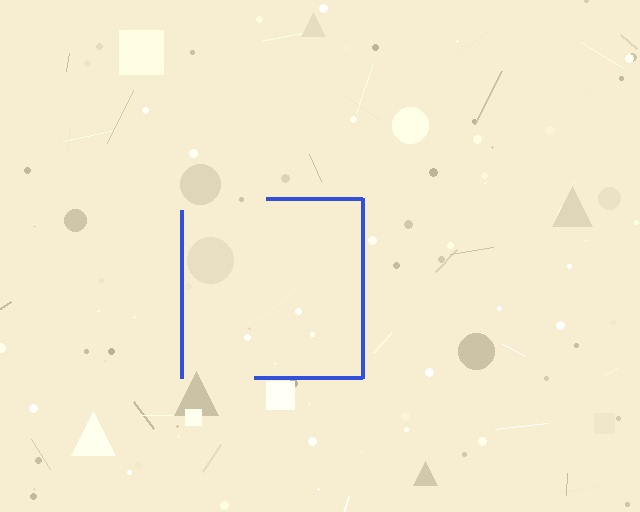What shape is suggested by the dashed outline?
The dashed outline suggests a square.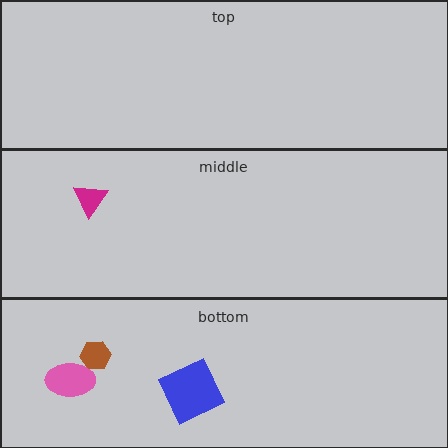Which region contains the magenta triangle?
The middle region.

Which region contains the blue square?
The bottom region.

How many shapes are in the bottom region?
3.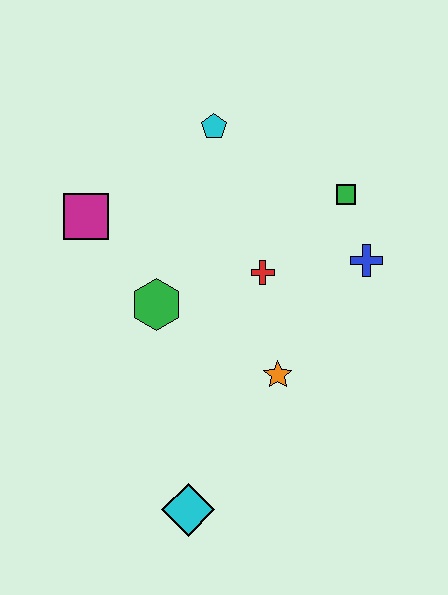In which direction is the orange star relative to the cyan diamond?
The orange star is above the cyan diamond.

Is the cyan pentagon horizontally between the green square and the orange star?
No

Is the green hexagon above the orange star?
Yes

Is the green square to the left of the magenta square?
No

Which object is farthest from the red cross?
The cyan diamond is farthest from the red cross.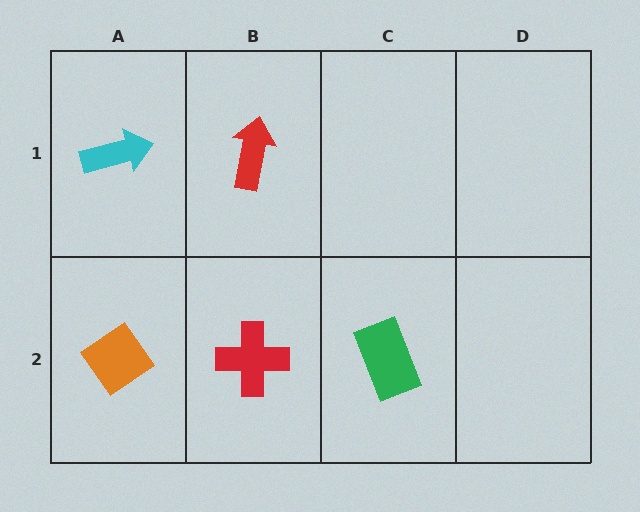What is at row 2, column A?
An orange diamond.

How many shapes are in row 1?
2 shapes.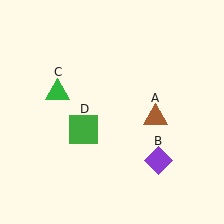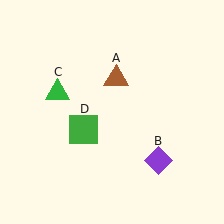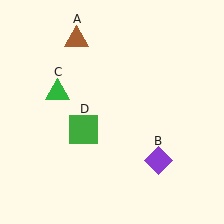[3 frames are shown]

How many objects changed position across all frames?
1 object changed position: brown triangle (object A).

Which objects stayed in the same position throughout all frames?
Purple diamond (object B) and green triangle (object C) and green square (object D) remained stationary.